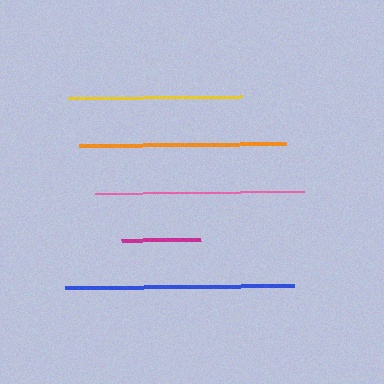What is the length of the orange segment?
The orange segment is approximately 206 pixels long.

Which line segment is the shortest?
The magenta line is the shortest at approximately 79 pixels.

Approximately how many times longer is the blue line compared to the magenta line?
The blue line is approximately 2.9 times the length of the magenta line.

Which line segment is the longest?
The blue line is the longest at approximately 229 pixels.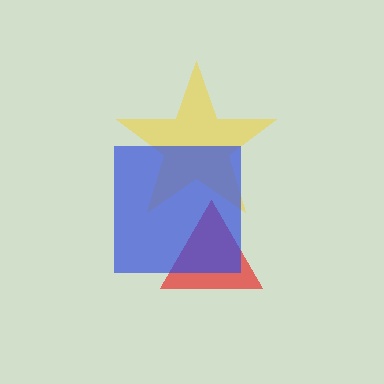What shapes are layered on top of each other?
The layered shapes are: a red triangle, a yellow star, a blue square.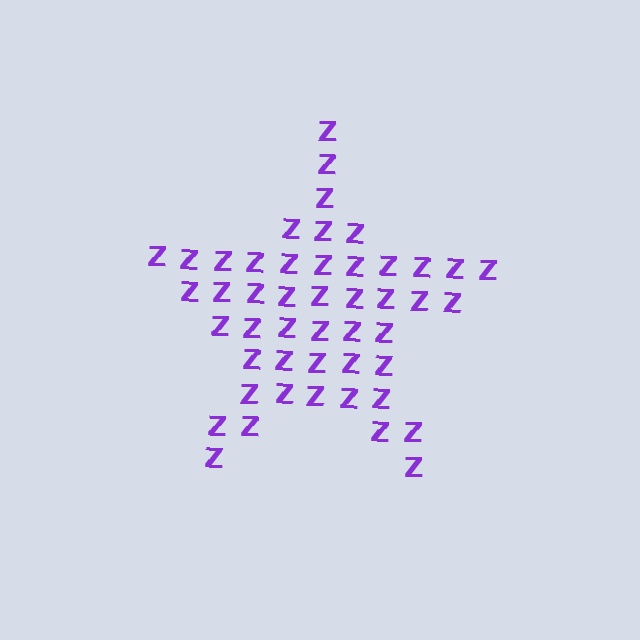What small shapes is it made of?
It is made of small letter Z's.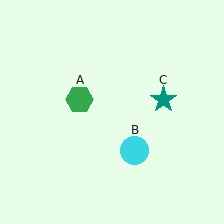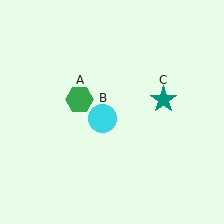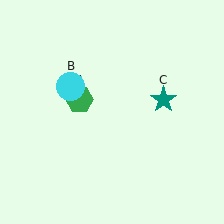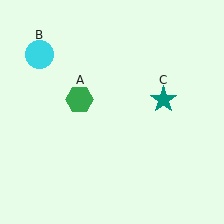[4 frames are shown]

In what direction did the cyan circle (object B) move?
The cyan circle (object B) moved up and to the left.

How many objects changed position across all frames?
1 object changed position: cyan circle (object B).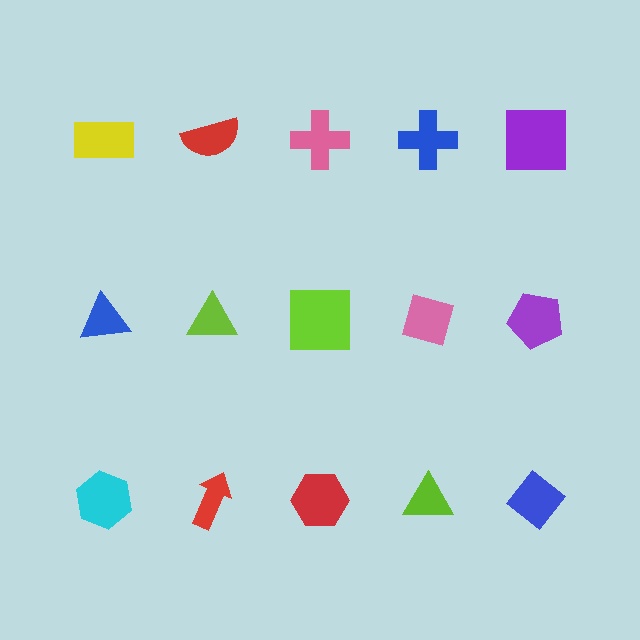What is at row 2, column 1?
A blue triangle.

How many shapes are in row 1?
5 shapes.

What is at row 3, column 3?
A red hexagon.